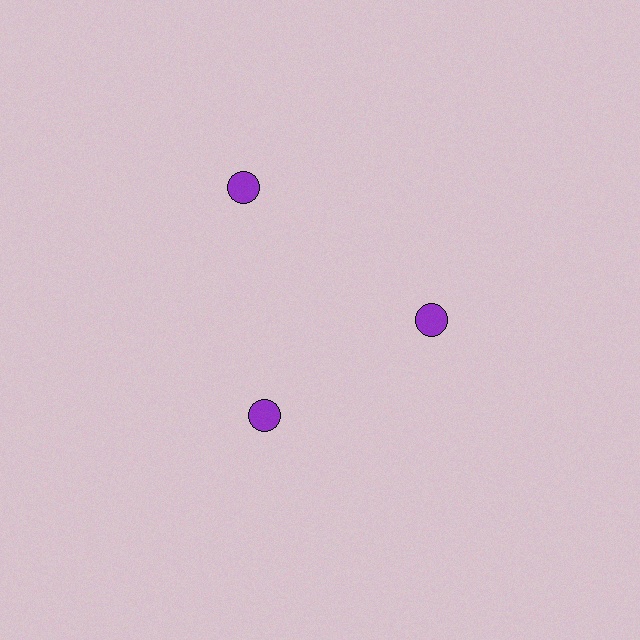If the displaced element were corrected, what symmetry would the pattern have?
It would have 3-fold rotational symmetry — the pattern would map onto itself every 120 degrees.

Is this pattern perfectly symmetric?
No. The 3 purple circles are arranged in a ring, but one element near the 11 o'clock position is pushed outward from the center, breaking the 3-fold rotational symmetry.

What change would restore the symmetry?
The symmetry would be restored by moving it inward, back onto the ring so that all 3 circles sit at equal angles and equal distance from the center.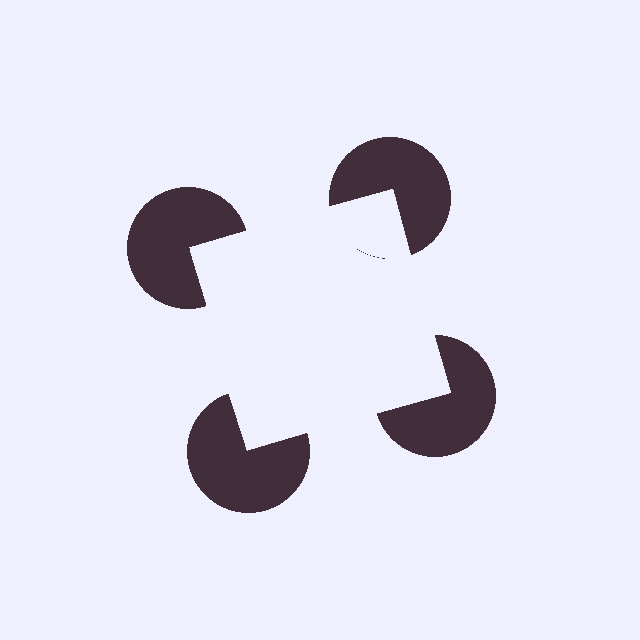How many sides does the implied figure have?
4 sides.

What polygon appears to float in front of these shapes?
An illusory square — its edges are inferred from the aligned wedge cuts in the pac-man discs, not physically drawn.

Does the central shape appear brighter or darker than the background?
It typically appears slightly brighter than the background, even though no actual brightness change is drawn.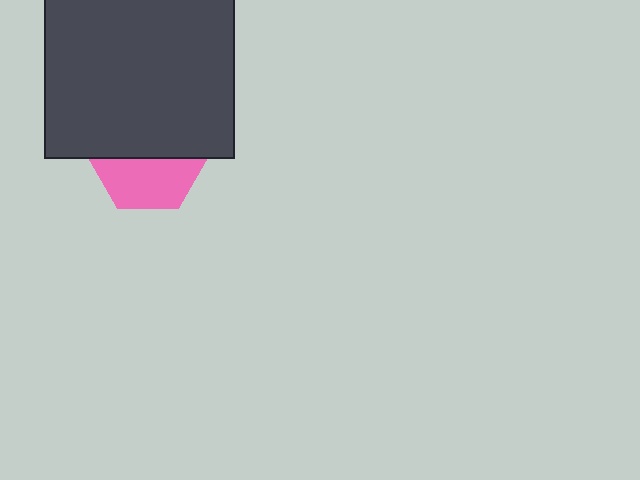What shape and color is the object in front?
The object in front is a dark gray square.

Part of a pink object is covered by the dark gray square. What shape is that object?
It is a hexagon.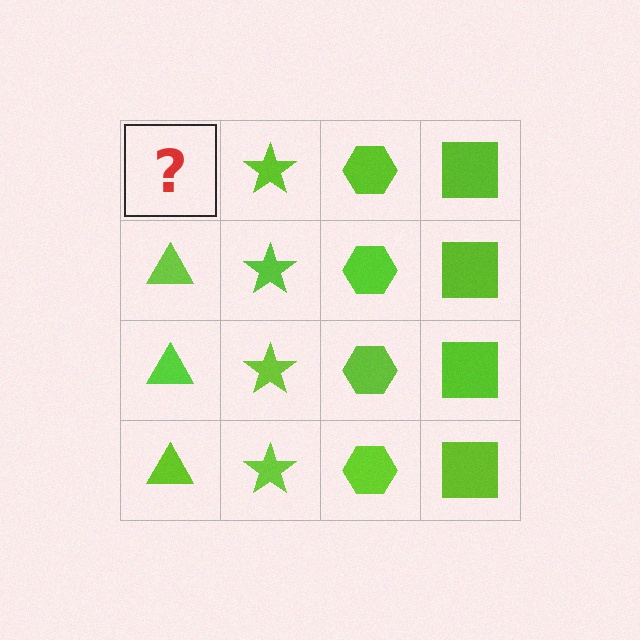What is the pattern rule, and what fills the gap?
The rule is that each column has a consistent shape. The gap should be filled with a lime triangle.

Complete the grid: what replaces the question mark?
The question mark should be replaced with a lime triangle.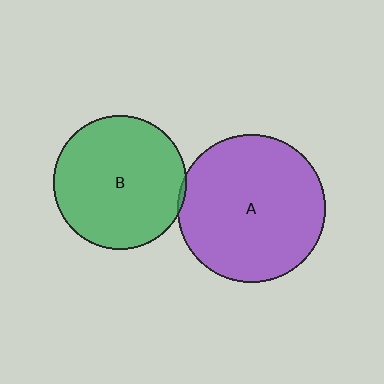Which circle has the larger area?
Circle A (purple).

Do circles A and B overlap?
Yes.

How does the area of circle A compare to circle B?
Approximately 1.2 times.